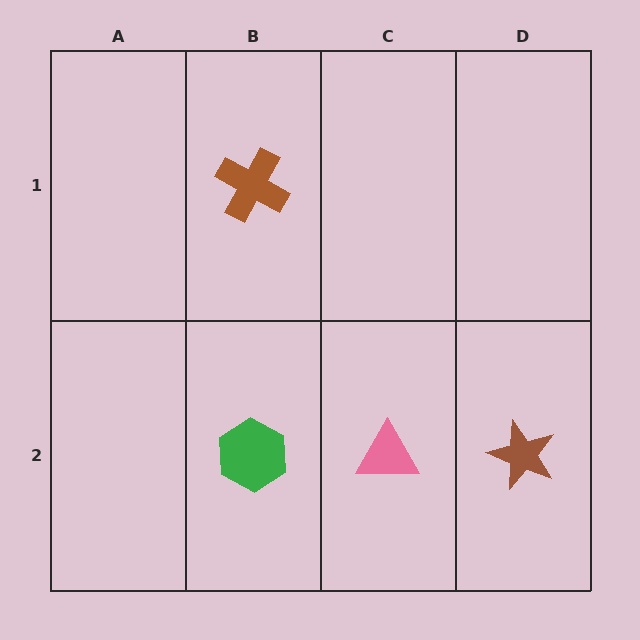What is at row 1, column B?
A brown cross.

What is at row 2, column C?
A pink triangle.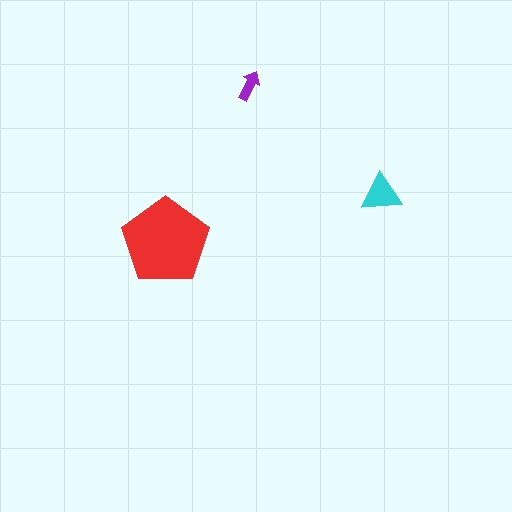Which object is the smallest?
The purple arrow.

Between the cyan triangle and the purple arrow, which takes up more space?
The cyan triangle.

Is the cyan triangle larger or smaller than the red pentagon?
Smaller.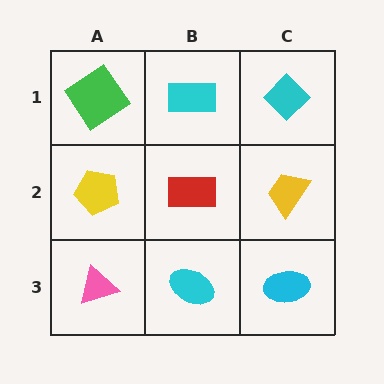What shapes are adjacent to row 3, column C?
A yellow trapezoid (row 2, column C), a cyan ellipse (row 3, column B).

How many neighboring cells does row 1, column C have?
2.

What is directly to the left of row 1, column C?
A cyan rectangle.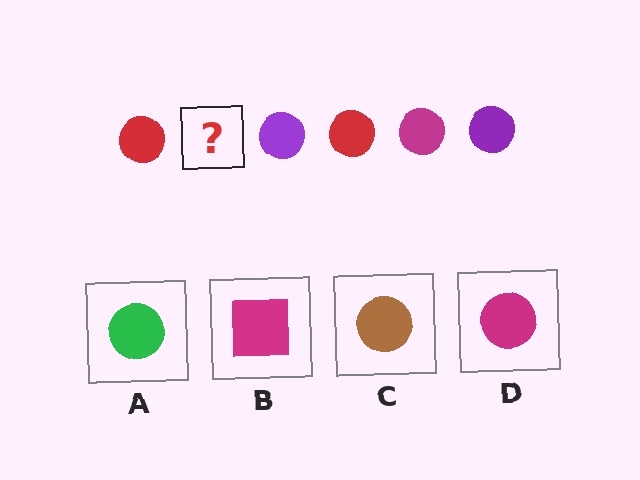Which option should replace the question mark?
Option D.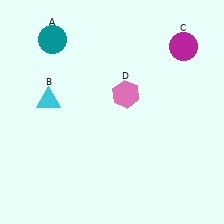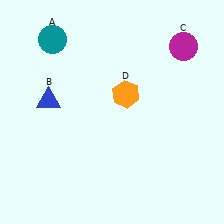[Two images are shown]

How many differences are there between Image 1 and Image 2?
There are 2 differences between the two images.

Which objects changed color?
B changed from cyan to blue. D changed from pink to orange.